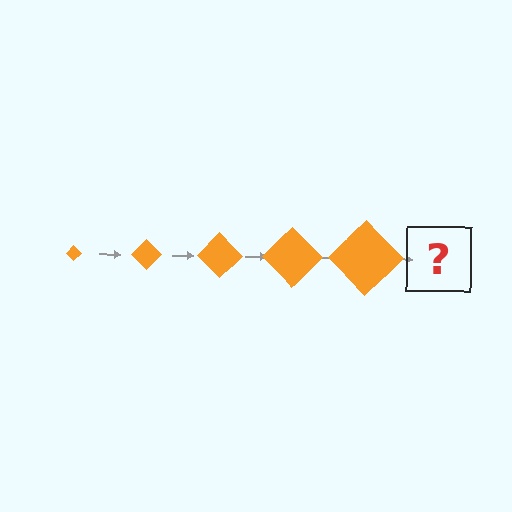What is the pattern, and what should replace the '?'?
The pattern is that the diamond gets progressively larger each step. The '?' should be an orange diamond, larger than the previous one.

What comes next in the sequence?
The next element should be an orange diamond, larger than the previous one.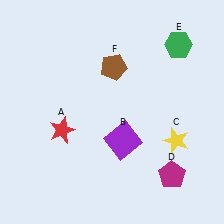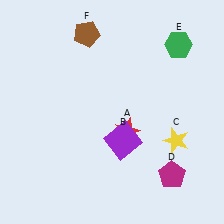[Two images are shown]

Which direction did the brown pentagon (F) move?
The brown pentagon (F) moved up.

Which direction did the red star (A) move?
The red star (A) moved right.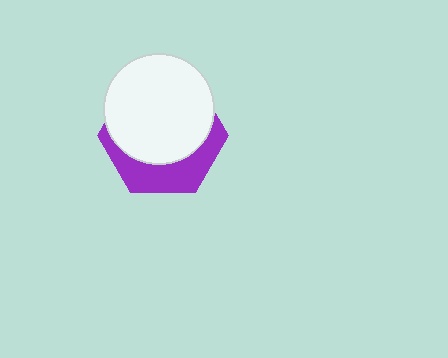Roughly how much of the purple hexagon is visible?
A small part of it is visible (roughly 35%).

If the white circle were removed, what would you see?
You would see the complete purple hexagon.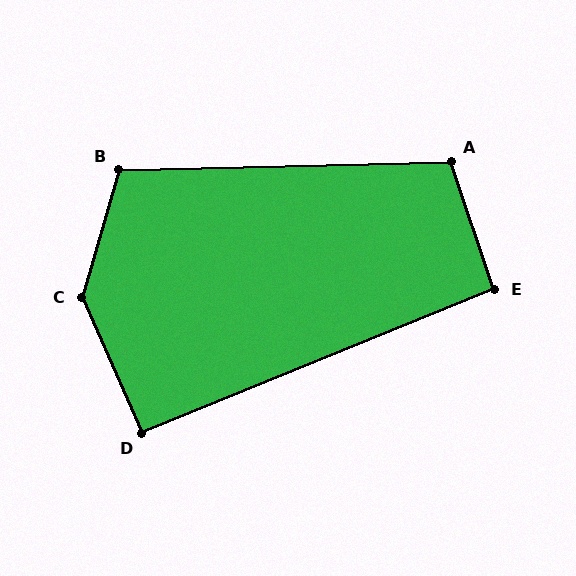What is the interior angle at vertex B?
Approximately 108 degrees (obtuse).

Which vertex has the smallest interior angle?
D, at approximately 91 degrees.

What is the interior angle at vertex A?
Approximately 107 degrees (obtuse).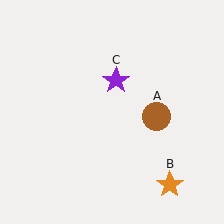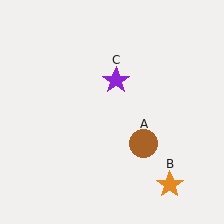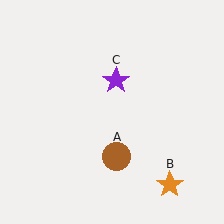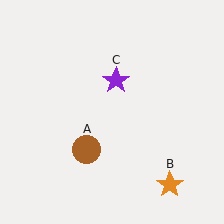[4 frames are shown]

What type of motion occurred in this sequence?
The brown circle (object A) rotated clockwise around the center of the scene.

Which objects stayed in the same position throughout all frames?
Orange star (object B) and purple star (object C) remained stationary.